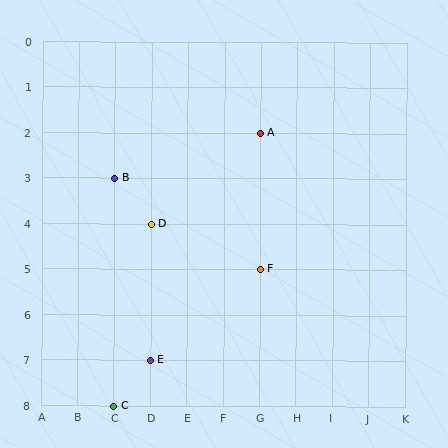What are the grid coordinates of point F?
Point F is at grid coordinates (G, 5).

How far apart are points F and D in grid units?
Points F and D are 3 columns and 1 row apart (about 3.2 grid units diagonally).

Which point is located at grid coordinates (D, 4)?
Point D is at (D, 4).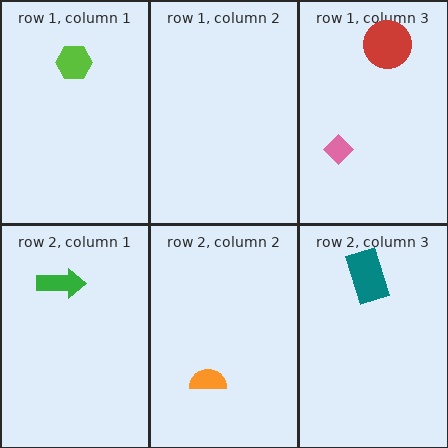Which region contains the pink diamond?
The row 1, column 3 region.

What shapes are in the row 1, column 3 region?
The pink diamond, the red circle.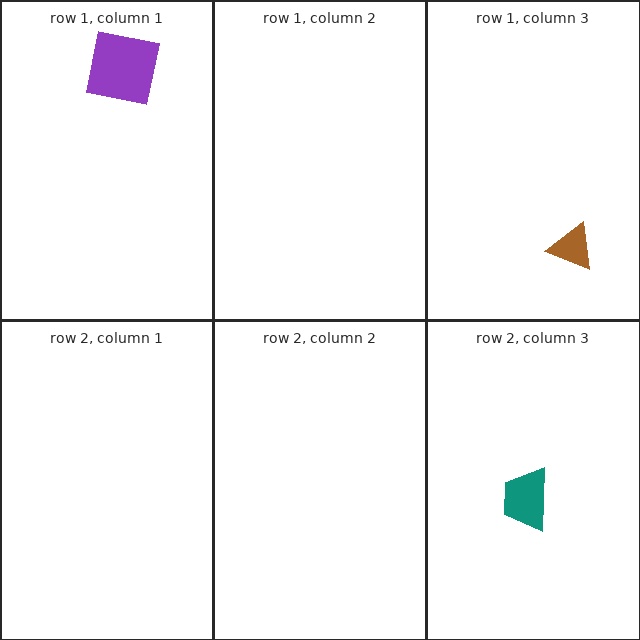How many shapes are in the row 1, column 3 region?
1.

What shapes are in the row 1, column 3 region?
The brown triangle.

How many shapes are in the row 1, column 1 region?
1.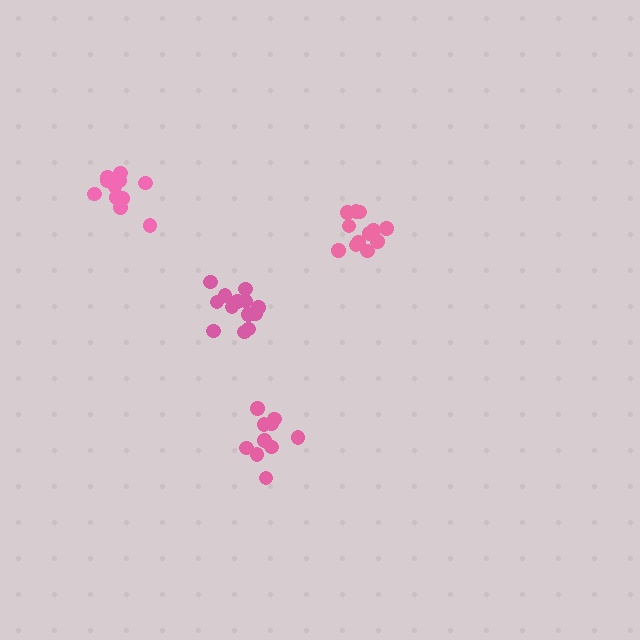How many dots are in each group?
Group 1: 10 dots, Group 2: 12 dots, Group 3: 11 dots, Group 4: 13 dots (46 total).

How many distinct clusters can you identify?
There are 4 distinct clusters.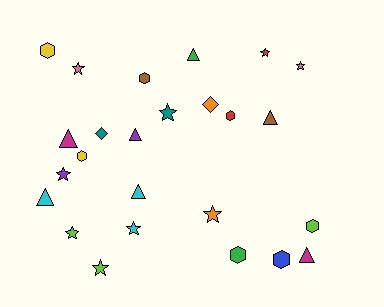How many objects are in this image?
There are 25 objects.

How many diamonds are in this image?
There are 2 diamonds.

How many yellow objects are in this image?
There are 2 yellow objects.